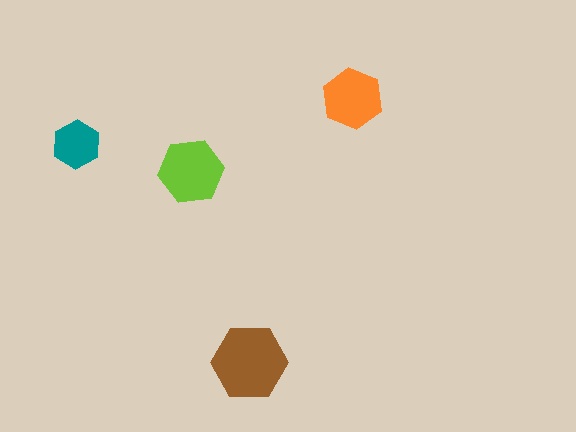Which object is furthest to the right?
The orange hexagon is rightmost.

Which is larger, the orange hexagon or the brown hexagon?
The brown one.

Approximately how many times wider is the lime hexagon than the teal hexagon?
About 1.5 times wider.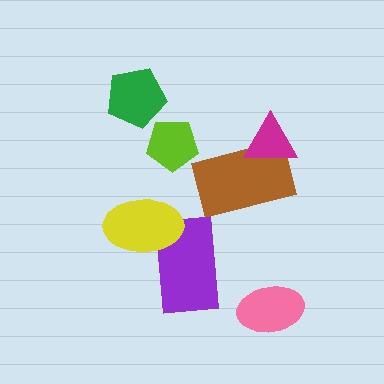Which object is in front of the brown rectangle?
The magenta triangle is in front of the brown rectangle.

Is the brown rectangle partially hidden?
Yes, it is partially covered by another shape.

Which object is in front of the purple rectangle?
The yellow ellipse is in front of the purple rectangle.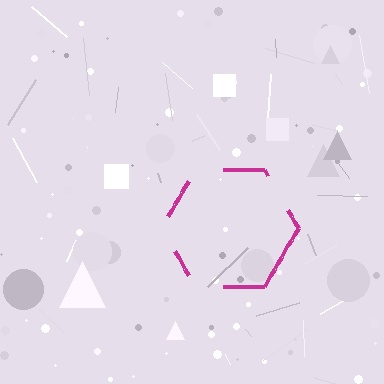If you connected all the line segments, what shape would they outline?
They would outline a hexagon.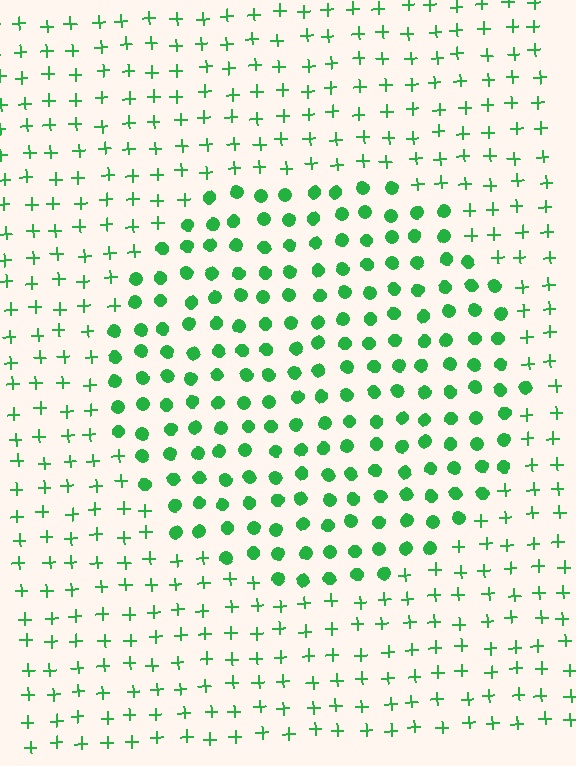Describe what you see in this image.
The image is filled with small green elements arranged in a uniform grid. A circle-shaped region contains circles, while the surrounding area contains plus signs. The boundary is defined purely by the change in element shape.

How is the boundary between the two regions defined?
The boundary is defined by a change in element shape: circles inside vs. plus signs outside. All elements share the same color and spacing.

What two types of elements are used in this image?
The image uses circles inside the circle region and plus signs outside it.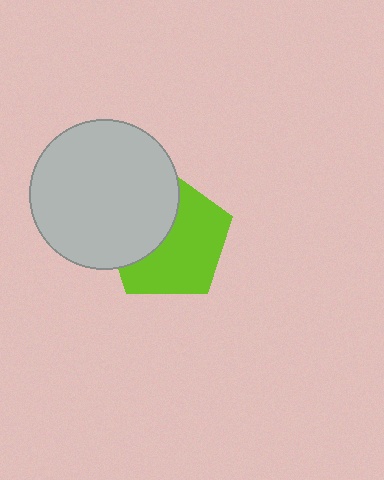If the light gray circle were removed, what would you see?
You would see the complete lime pentagon.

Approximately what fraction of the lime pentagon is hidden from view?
Roughly 41% of the lime pentagon is hidden behind the light gray circle.